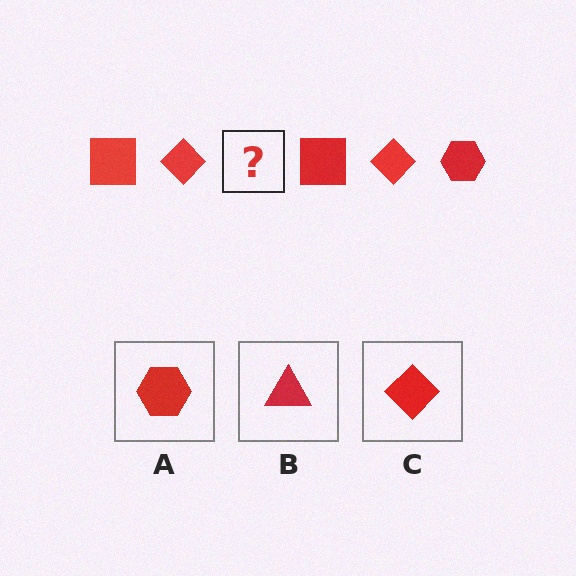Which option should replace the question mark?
Option A.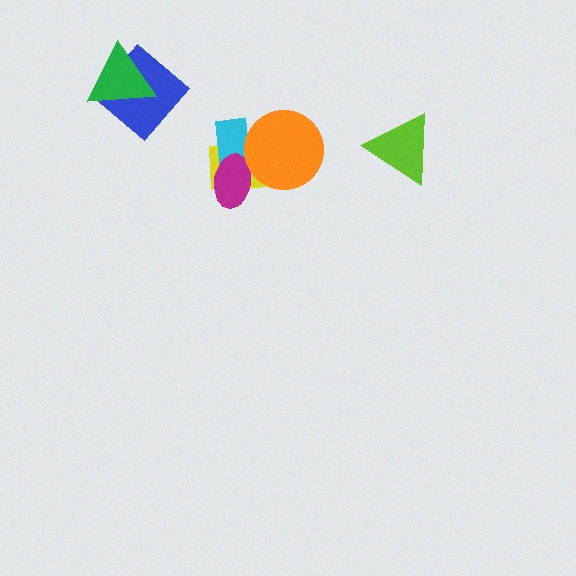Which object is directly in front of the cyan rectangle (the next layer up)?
The magenta ellipse is directly in front of the cyan rectangle.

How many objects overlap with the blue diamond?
1 object overlaps with the blue diamond.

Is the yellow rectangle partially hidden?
Yes, it is partially covered by another shape.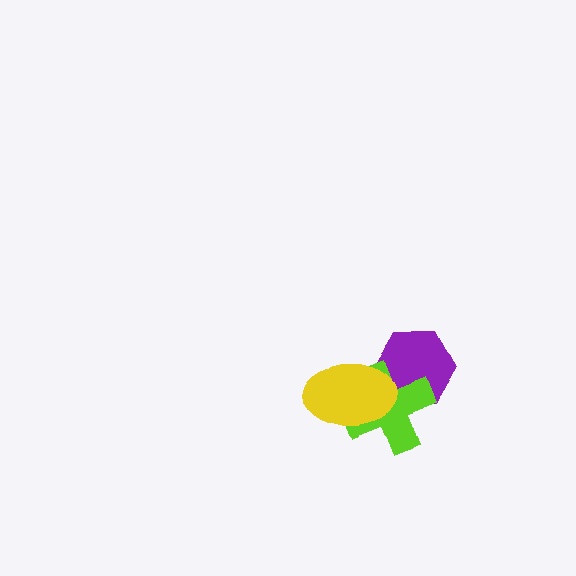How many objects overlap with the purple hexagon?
2 objects overlap with the purple hexagon.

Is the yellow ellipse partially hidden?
No, no other shape covers it.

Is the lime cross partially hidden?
Yes, it is partially covered by another shape.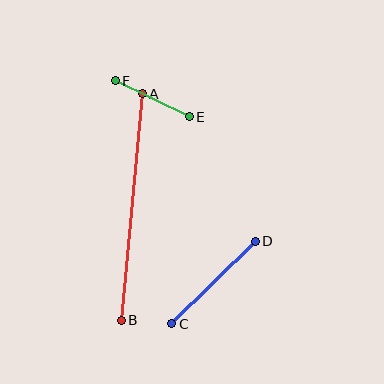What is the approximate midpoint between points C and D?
The midpoint is at approximately (213, 282) pixels.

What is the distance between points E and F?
The distance is approximately 82 pixels.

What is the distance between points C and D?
The distance is approximately 117 pixels.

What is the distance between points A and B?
The distance is approximately 228 pixels.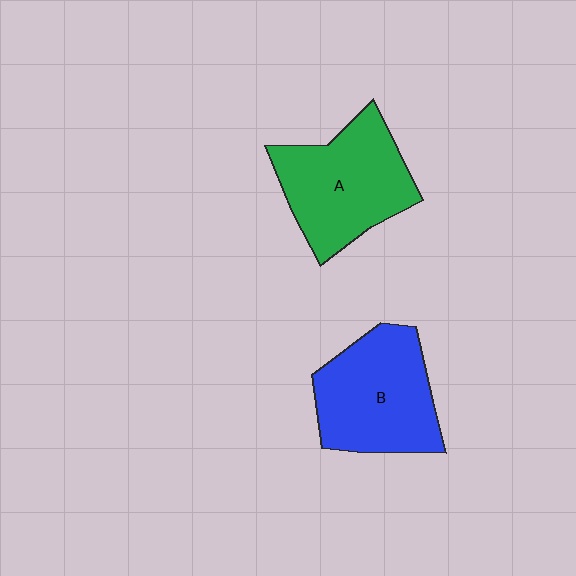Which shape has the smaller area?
Shape B (blue).